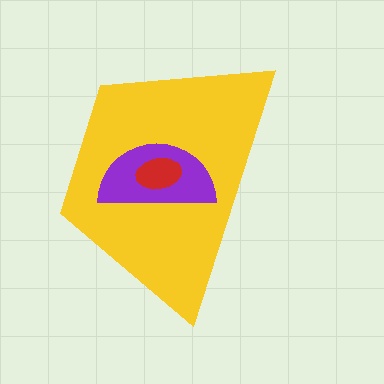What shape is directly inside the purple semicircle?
The red ellipse.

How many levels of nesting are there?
3.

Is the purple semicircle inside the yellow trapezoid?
Yes.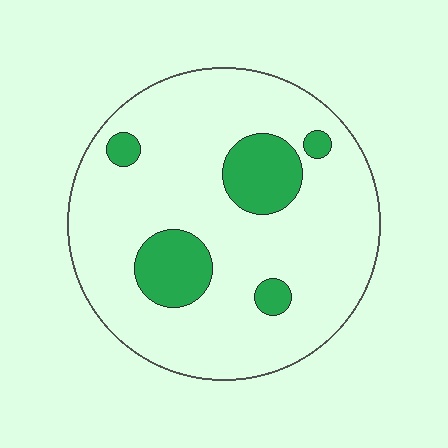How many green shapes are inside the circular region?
5.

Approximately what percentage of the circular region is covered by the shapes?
Approximately 15%.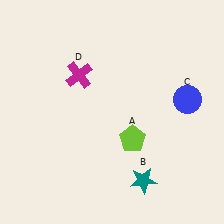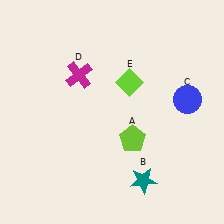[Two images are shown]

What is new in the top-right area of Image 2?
A lime diamond (E) was added in the top-right area of Image 2.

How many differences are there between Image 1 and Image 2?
There is 1 difference between the two images.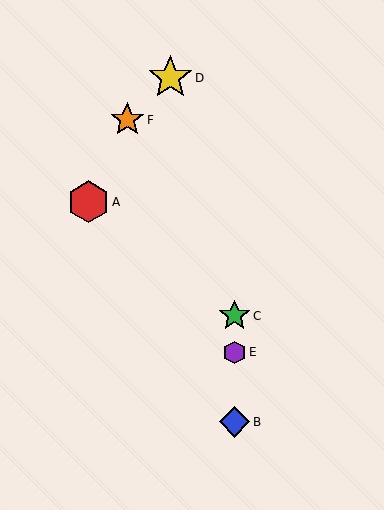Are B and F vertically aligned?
No, B is at x≈234 and F is at x≈127.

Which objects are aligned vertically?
Objects B, C, E are aligned vertically.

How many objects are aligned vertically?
3 objects (B, C, E) are aligned vertically.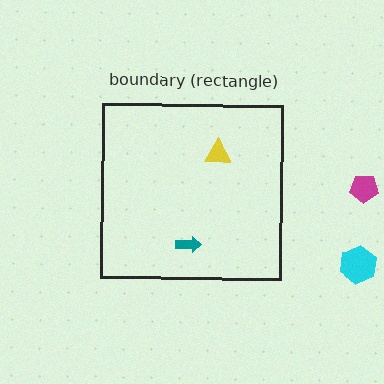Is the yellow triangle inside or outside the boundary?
Inside.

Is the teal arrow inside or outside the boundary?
Inside.